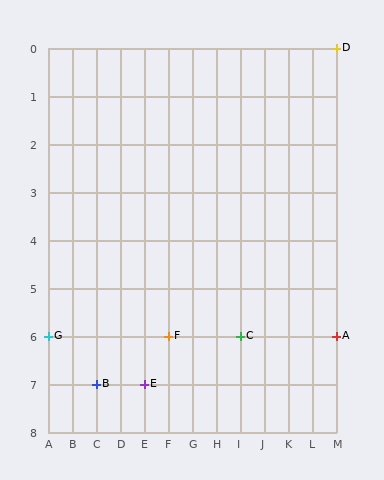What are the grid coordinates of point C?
Point C is at grid coordinates (I, 6).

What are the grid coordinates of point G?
Point G is at grid coordinates (A, 6).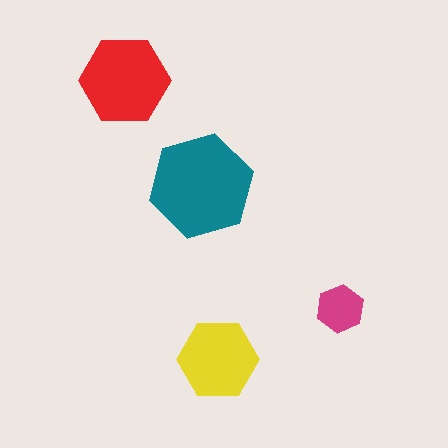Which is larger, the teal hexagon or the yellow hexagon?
The teal one.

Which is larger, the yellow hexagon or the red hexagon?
The red one.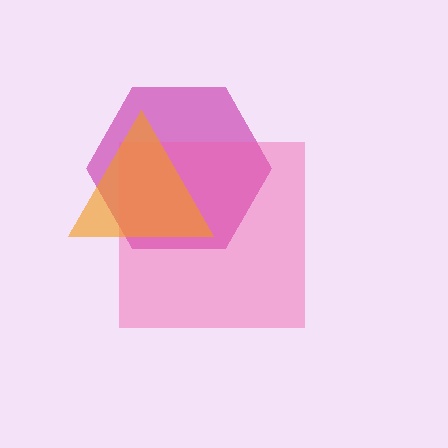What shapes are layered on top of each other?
The layered shapes are: a magenta hexagon, a pink square, an orange triangle.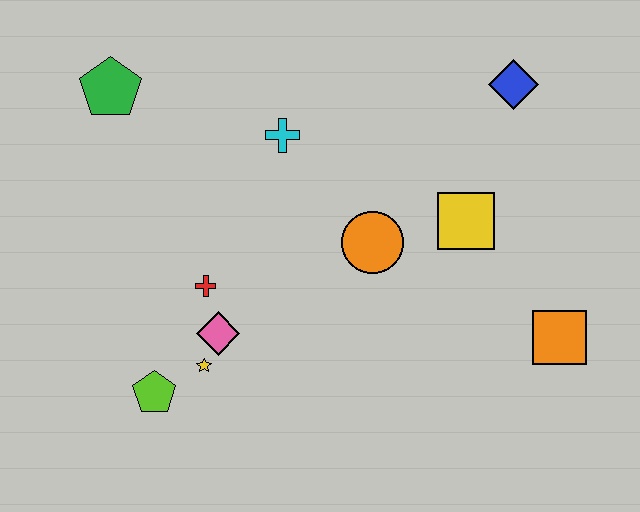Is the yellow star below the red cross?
Yes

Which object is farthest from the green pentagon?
The orange square is farthest from the green pentagon.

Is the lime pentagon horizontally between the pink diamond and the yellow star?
No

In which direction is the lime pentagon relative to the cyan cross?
The lime pentagon is below the cyan cross.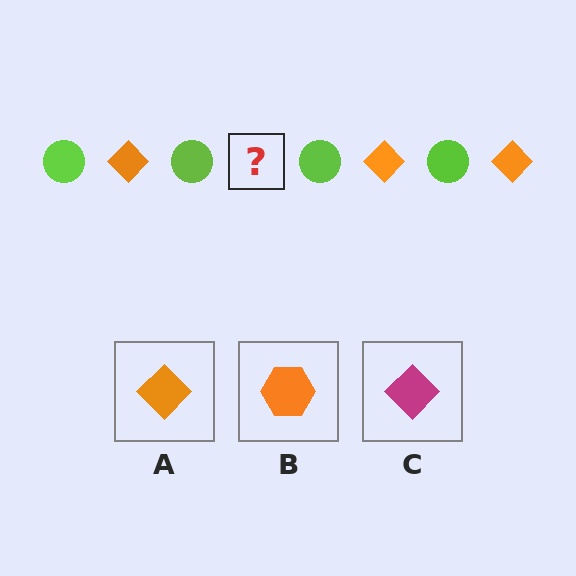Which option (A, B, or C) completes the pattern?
A.